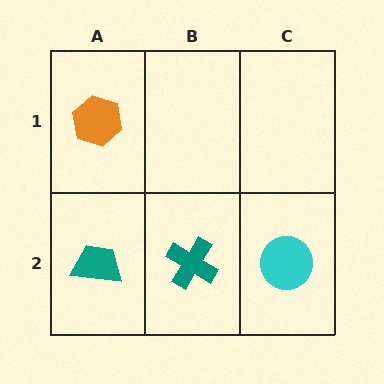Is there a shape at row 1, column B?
No, that cell is empty.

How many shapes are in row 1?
1 shape.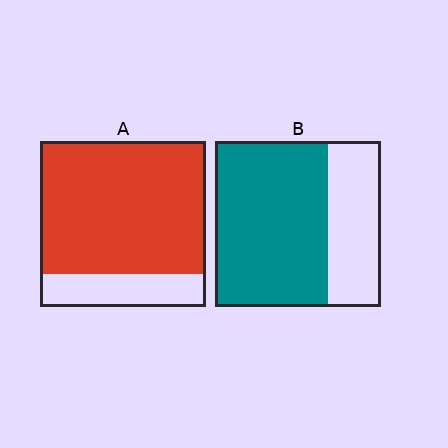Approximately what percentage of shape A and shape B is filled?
A is approximately 80% and B is approximately 70%.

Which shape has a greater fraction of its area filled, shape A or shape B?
Shape A.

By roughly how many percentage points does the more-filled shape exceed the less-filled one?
By roughly 10 percentage points (A over B).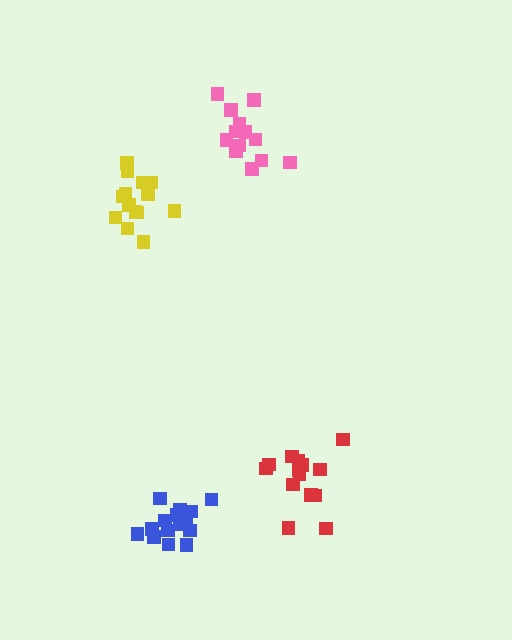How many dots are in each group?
Group 1: 13 dots, Group 2: 15 dots, Group 3: 14 dots, Group 4: 14 dots (56 total).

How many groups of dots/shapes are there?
There are 4 groups.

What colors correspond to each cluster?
The clusters are colored: pink, blue, red, yellow.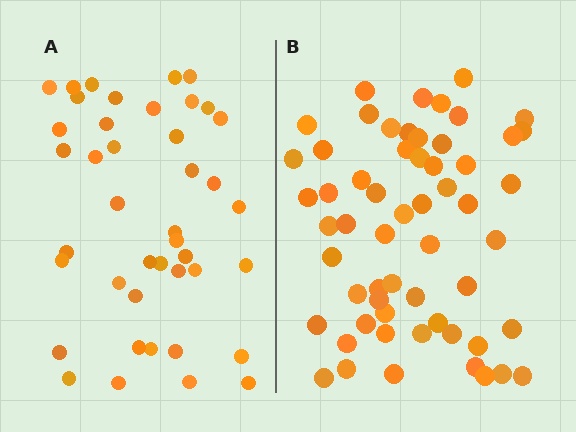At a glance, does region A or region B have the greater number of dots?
Region B (the right region) has more dots.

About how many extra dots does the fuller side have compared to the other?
Region B has approximately 15 more dots than region A.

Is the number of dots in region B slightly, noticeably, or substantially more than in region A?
Region B has noticeably more, but not dramatically so. The ratio is roughly 1.4 to 1.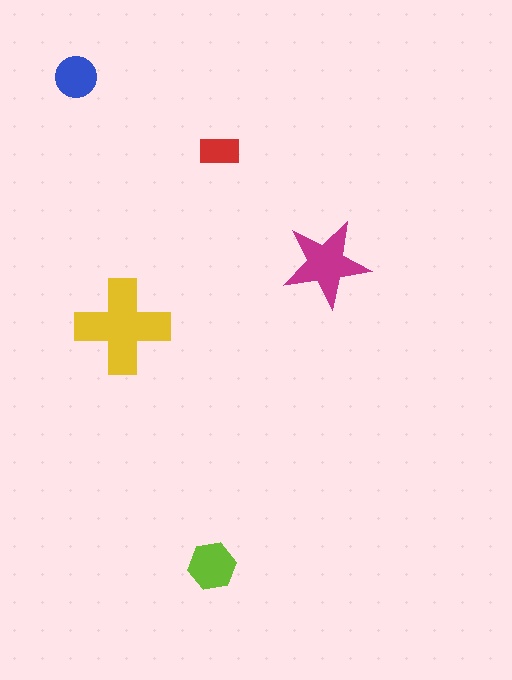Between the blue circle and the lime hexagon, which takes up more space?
The lime hexagon.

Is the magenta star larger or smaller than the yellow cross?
Smaller.